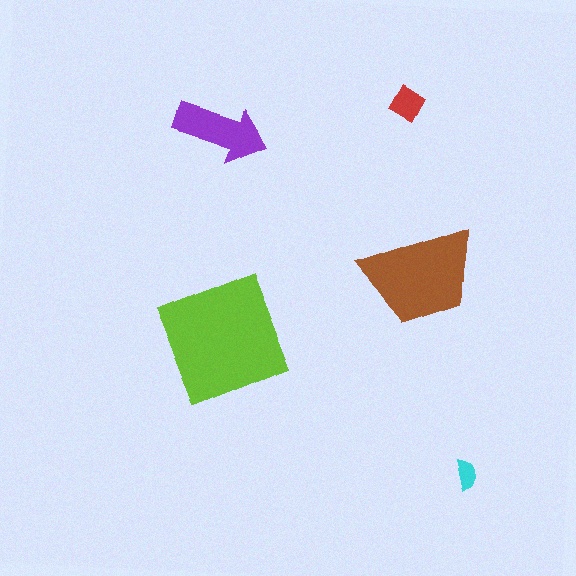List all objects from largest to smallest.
The lime square, the brown trapezoid, the purple arrow, the red diamond, the cyan semicircle.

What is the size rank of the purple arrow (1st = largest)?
3rd.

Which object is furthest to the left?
The purple arrow is leftmost.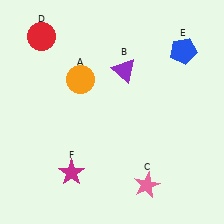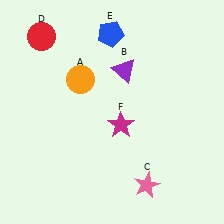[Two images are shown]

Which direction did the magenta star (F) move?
The magenta star (F) moved right.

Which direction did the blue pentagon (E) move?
The blue pentagon (E) moved left.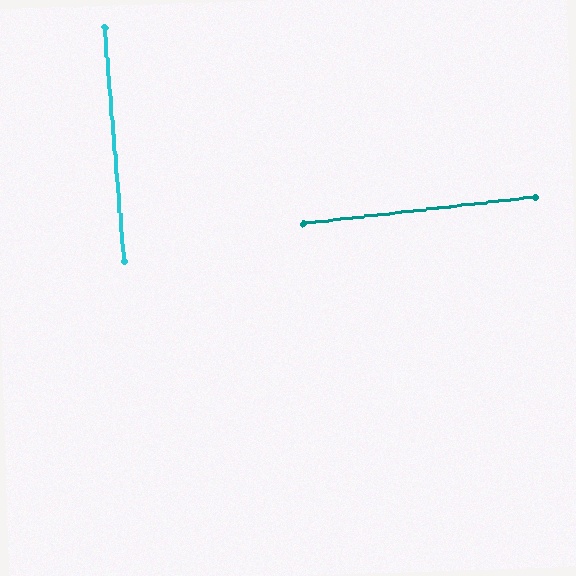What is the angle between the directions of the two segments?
Approximately 88 degrees.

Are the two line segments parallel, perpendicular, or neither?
Perpendicular — they meet at approximately 88°.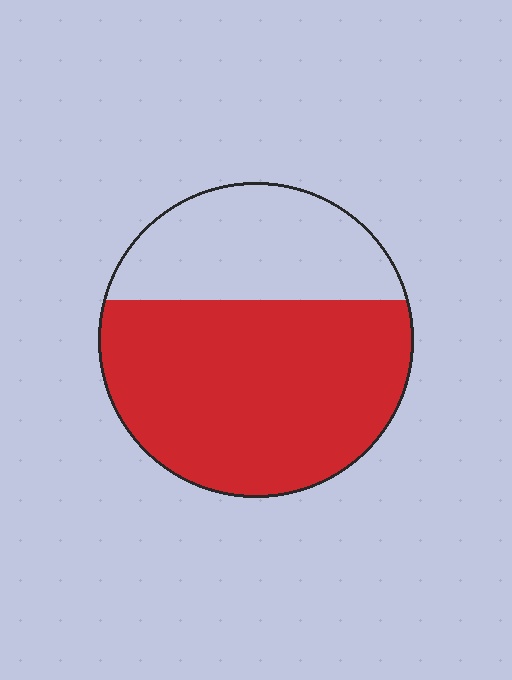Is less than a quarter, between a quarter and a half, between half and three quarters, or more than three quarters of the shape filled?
Between half and three quarters.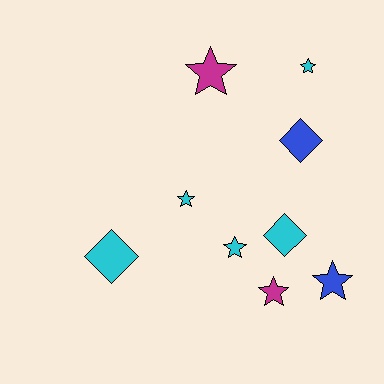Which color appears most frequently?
Cyan, with 5 objects.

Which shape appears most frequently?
Star, with 6 objects.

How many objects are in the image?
There are 9 objects.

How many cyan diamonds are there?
There are 2 cyan diamonds.